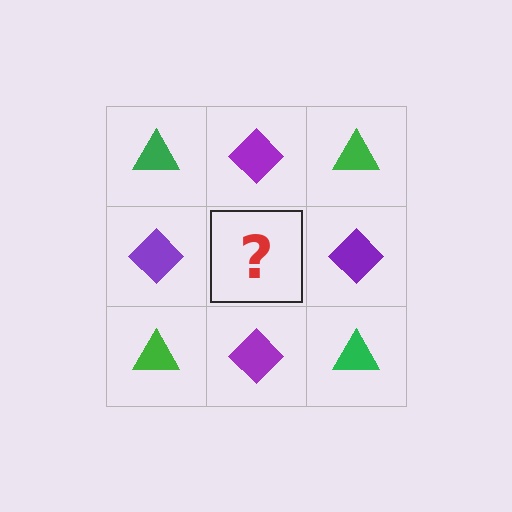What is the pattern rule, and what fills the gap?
The rule is that it alternates green triangle and purple diamond in a checkerboard pattern. The gap should be filled with a green triangle.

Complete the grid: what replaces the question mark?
The question mark should be replaced with a green triangle.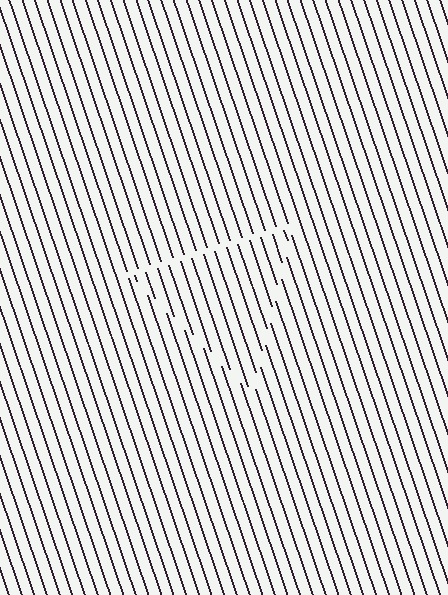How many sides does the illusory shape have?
3 sides — the line-ends trace a triangle.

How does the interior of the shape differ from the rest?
The interior of the shape contains the same grating, shifted by half a period — the contour is defined by the phase discontinuity where line-ends from the inner and outer gratings abut.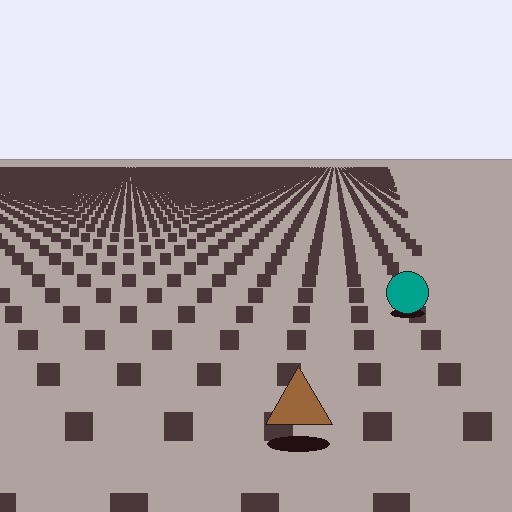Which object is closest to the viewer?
The brown triangle is closest. The texture marks near it are larger and more spread out.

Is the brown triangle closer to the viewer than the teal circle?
Yes. The brown triangle is closer — you can tell from the texture gradient: the ground texture is coarser near it.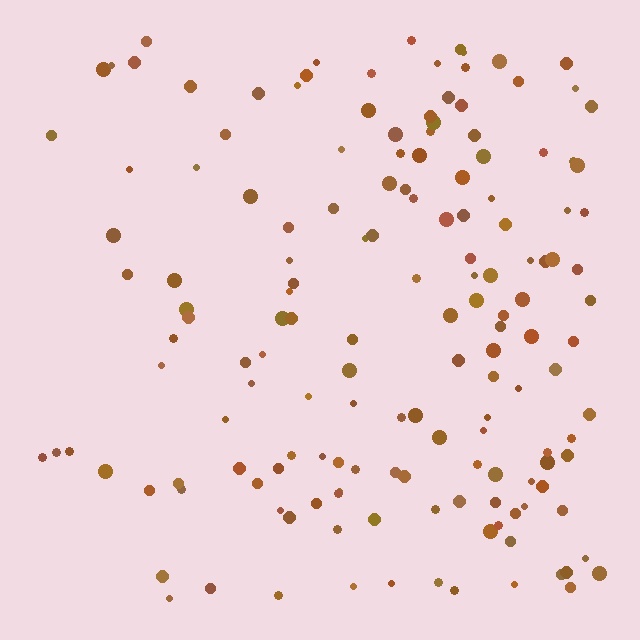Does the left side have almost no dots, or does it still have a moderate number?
Still a moderate number, just noticeably fewer than the right.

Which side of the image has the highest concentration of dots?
The right.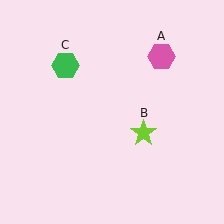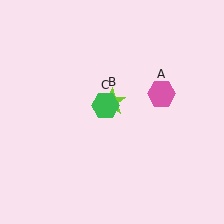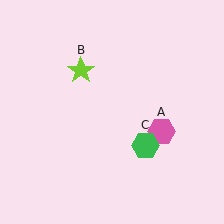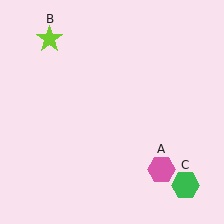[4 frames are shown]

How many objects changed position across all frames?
3 objects changed position: pink hexagon (object A), lime star (object B), green hexagon (object C).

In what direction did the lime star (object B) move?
The lime star (object B) moved up and to the left.